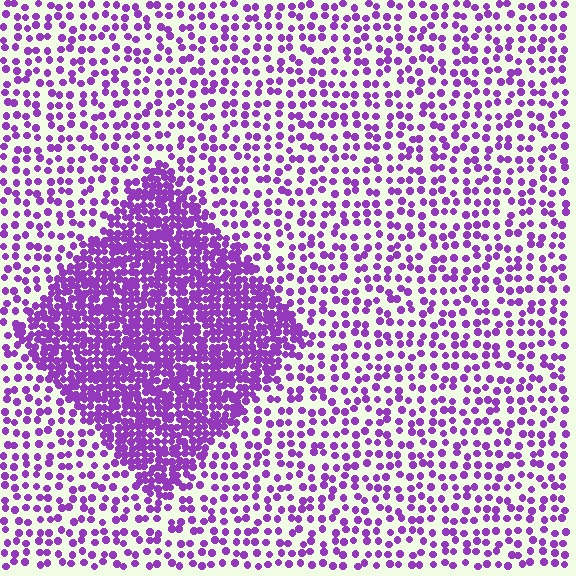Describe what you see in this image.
The image contains small purple elements arranged at two different densities. A diamond-shaped region is visible where the elements are more densely packed than the surrounding area.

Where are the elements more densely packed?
The elements are more densely packed inside the diamond boundary.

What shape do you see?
I see a diamond.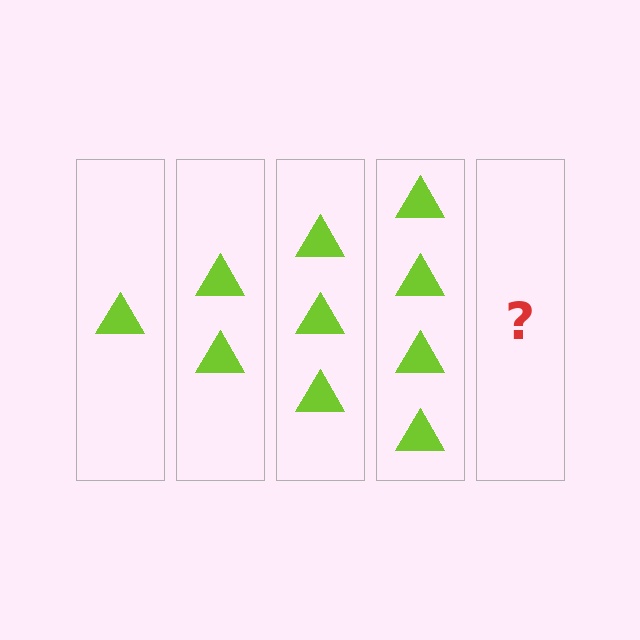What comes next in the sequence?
The next element should be 5 triangles.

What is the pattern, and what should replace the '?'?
The pattern is that each step adds one more triangle. The '?' should be 5 triangles.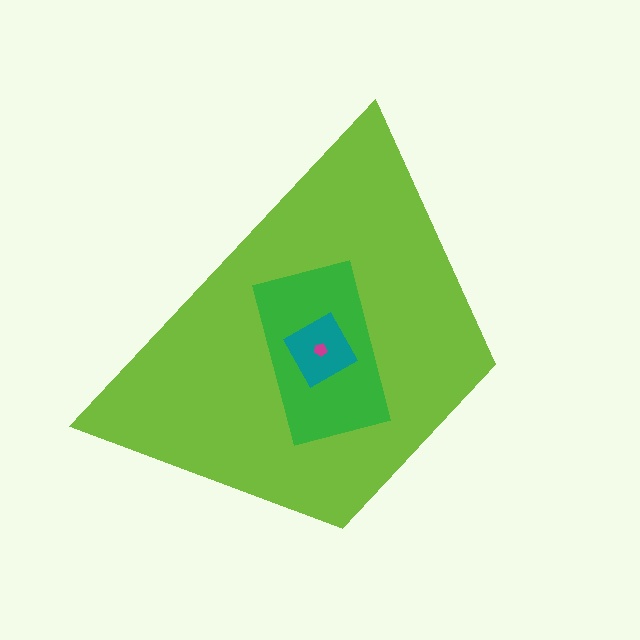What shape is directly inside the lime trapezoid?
The green rectangle.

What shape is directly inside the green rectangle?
The teal square.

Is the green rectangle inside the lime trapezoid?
Yes.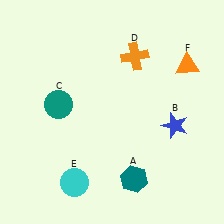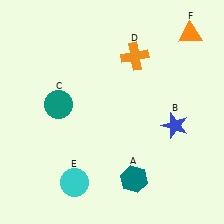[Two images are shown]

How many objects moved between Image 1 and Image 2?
1 object moved between the two images.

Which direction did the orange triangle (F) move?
The orange triangle (F) moved up.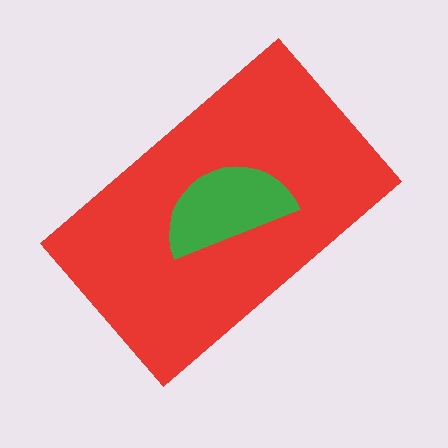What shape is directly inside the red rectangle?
The green semicircle.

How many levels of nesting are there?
2.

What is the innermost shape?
The green semicircle.